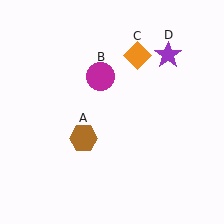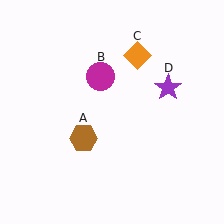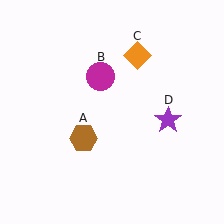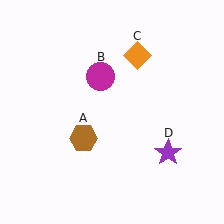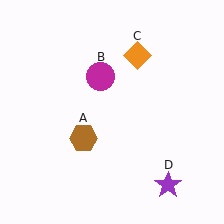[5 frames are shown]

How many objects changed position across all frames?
1 object changed position: purple star (object D).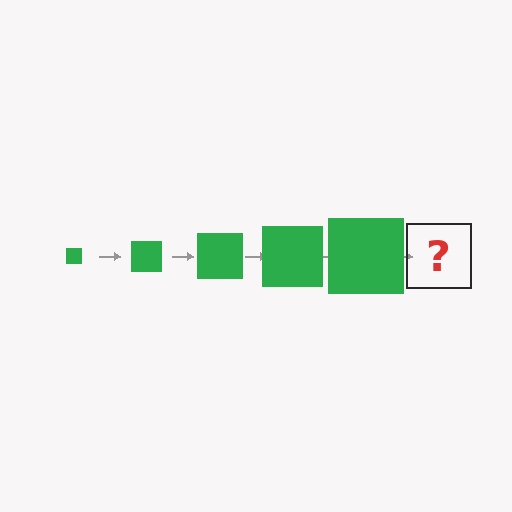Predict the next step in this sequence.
The next step is a green square, larger than the previous one.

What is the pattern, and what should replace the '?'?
The pattern is that the square gets progressively larger each step. The '?' should be a green square, larger than the previous one.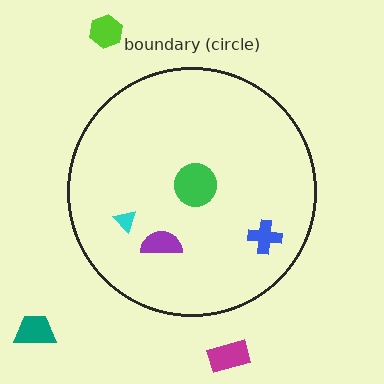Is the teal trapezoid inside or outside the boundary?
Outside.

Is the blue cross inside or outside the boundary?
Inside.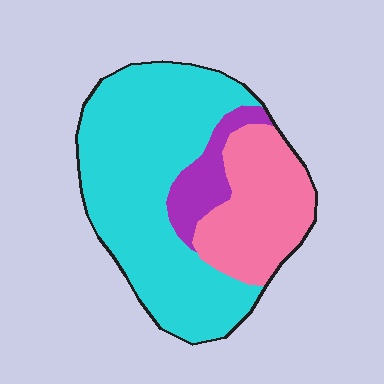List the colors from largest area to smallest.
From largest to smallest: cyan, pink, purple.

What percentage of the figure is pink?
Pink takes up about one quarter (1/4) of the figure.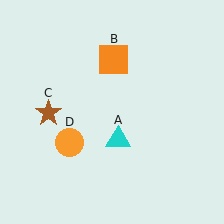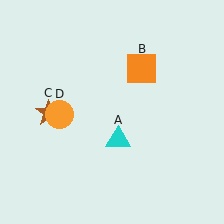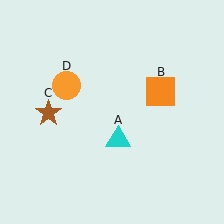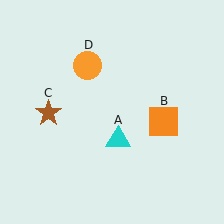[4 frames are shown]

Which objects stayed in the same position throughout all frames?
Cyan triangle (object A) and brown star (object C) remained stationary.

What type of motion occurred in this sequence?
The orange square (object B), orange circle (object D) rotated clockwise around the center of the scene.